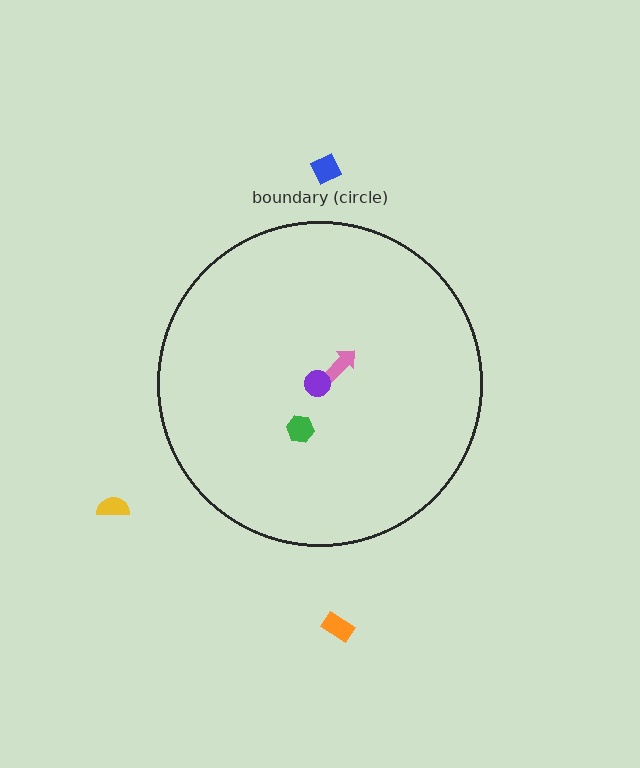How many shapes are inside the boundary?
3 inside, 3 outside.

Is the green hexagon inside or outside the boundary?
Inside.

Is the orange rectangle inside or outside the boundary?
Outside.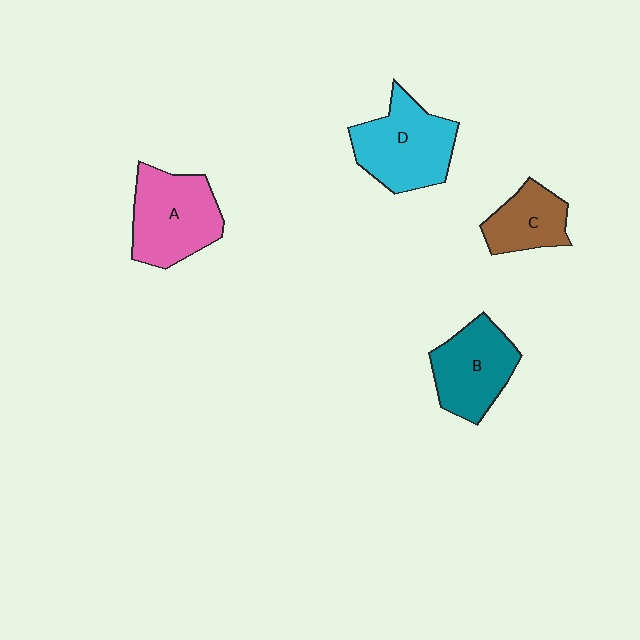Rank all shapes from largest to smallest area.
From largest to smallest: D (cyan), A (pink), B (teal), C (brown).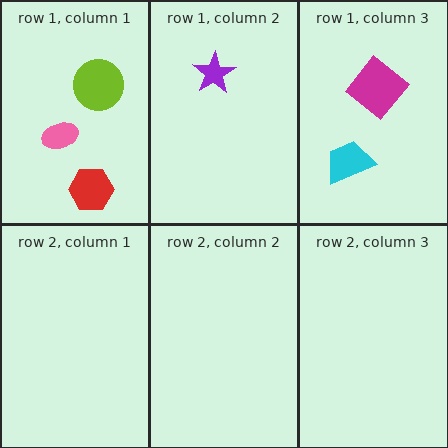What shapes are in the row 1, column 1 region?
The lime circle, the pink ellipse, the red hexagon.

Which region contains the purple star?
The row 1, column 2 region.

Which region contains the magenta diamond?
The row 1, column 3 region.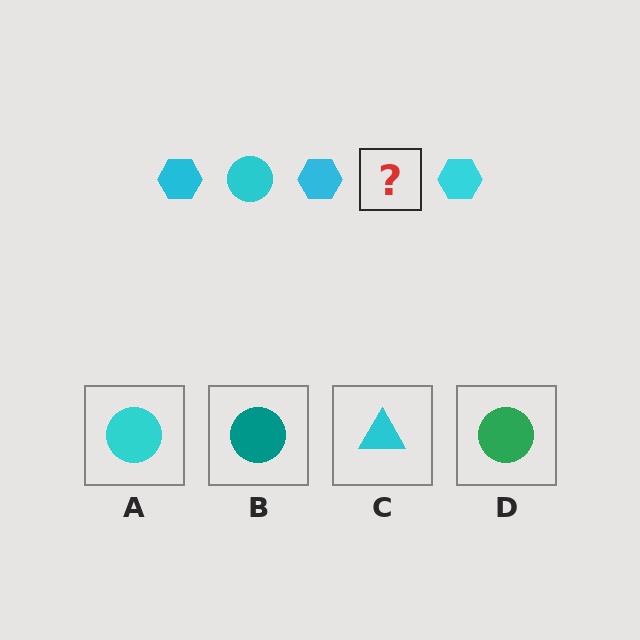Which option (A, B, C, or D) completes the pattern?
A.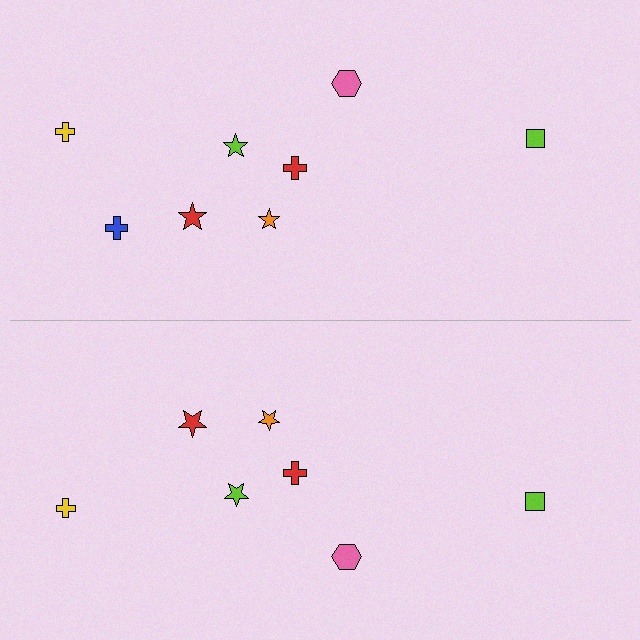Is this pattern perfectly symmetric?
No, the pattern is not perfectly symmetric. A blue cross is missing from the bottom side.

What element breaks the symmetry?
A blue cross is missing from the bottom side.